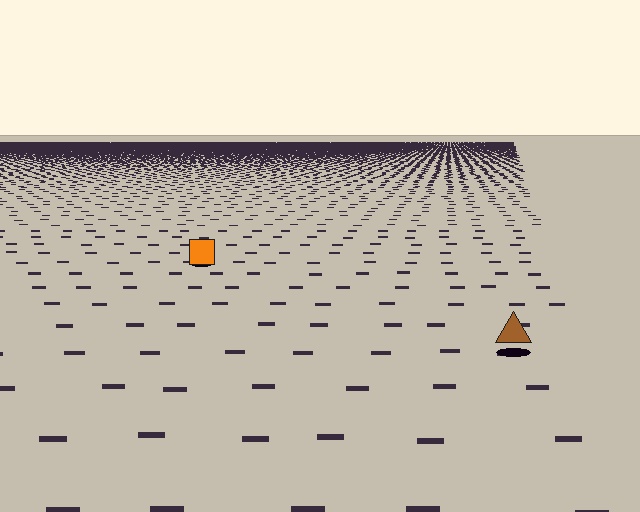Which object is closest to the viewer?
The brown triangle is closest. The texture marks near it are larger and more spread out.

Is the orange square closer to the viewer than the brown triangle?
No. The brown triangle is closer — you can tell from the texture gradient: the ground texture is coarser near it.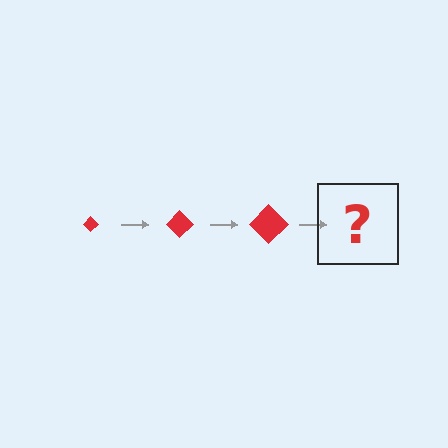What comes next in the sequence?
The next element should be a red diamond, larger than the previous one.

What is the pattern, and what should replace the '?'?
The pattern is that the diamond gets progressively larger each step. The '?' should be a red diamond, larger than the previous one.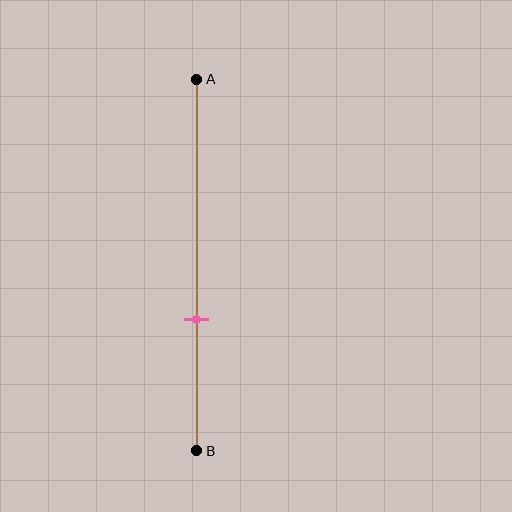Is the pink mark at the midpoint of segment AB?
No, the mark is at about 65% from A, not at the 50% midpoint.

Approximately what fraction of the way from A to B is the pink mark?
The pink mark is approximately 65% of the way from A to B.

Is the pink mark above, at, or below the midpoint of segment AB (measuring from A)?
The pink mark is below the midpoint of segment AB.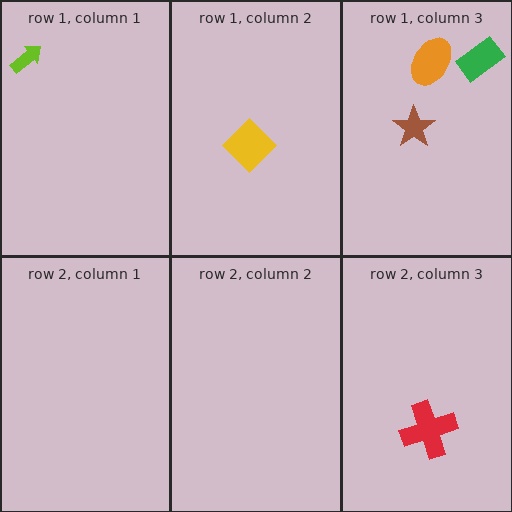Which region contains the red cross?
The row 2, column 3 region.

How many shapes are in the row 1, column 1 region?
1.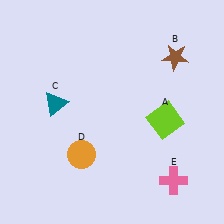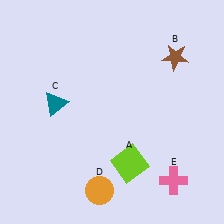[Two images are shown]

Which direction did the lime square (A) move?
The lime square (A) moved down.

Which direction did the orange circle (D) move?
The orange circle (D) moved down.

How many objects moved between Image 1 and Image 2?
2 objects moved between the two images.